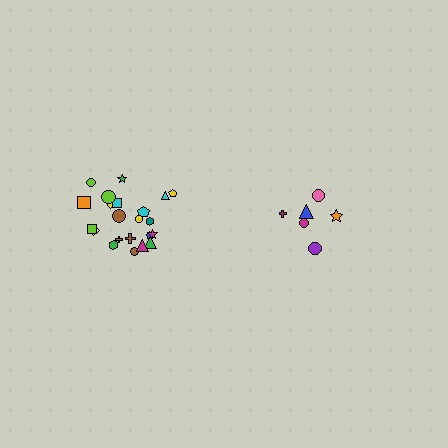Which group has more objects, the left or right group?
The left group.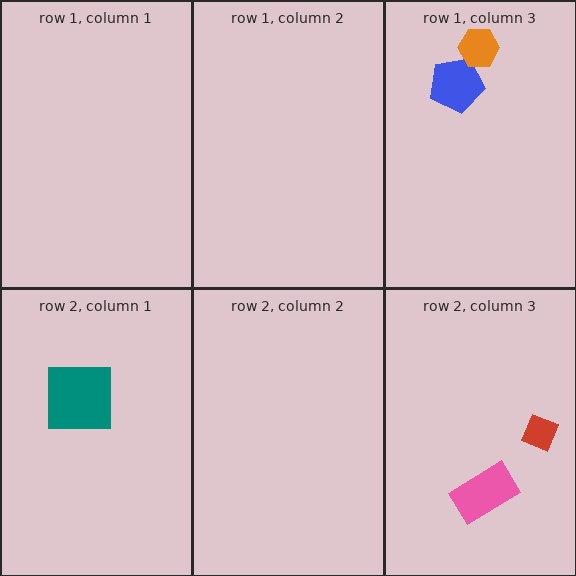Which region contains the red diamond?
The row 2, column 3 region.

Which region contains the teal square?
The row 2, column 1 region.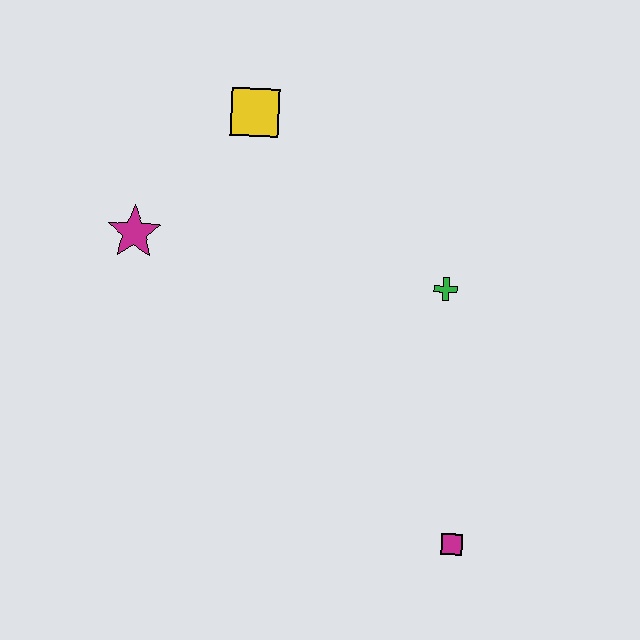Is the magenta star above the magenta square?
Yes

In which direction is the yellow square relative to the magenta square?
The yellow square is above the magenta square.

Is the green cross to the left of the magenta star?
No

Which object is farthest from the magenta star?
The magenta square is farthest from the magenta star.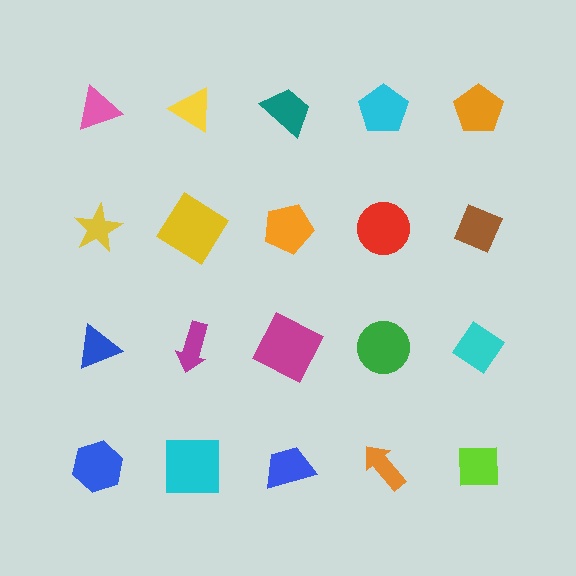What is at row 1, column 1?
A pink triangle.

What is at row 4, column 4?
An orange arrow.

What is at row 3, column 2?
A magenta arrow.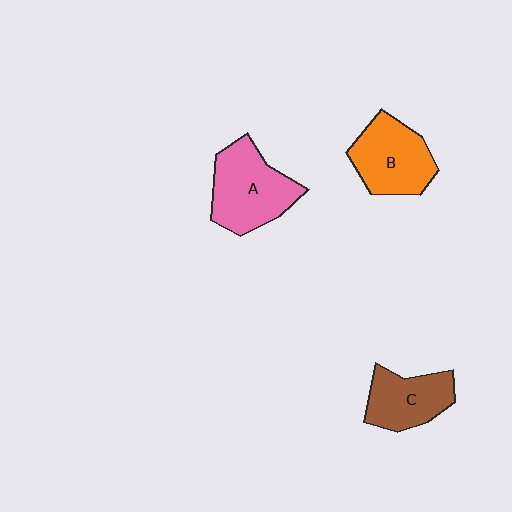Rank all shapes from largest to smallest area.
From largest to smallest: A (pink), B (orange), C (brown).